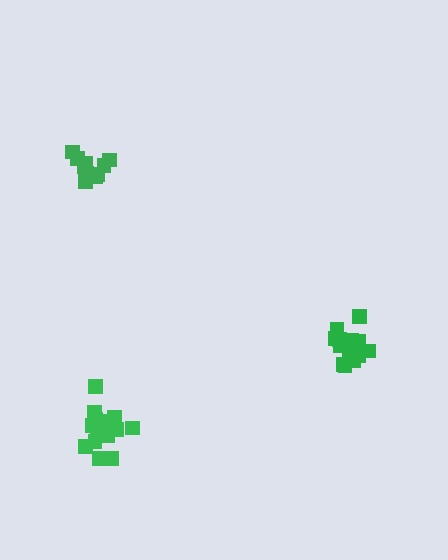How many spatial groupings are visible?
There are 3 spatial groupings.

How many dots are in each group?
Group 1: 15 dots, Group 2: 16 dots, Group 3: 12 dots (43 total).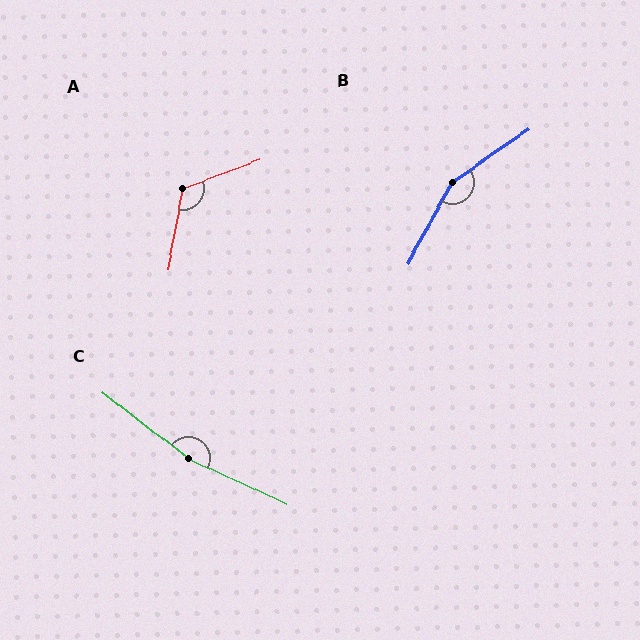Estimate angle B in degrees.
Approximately 153 degrees.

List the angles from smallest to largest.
A (121°), B (153°), C (167°).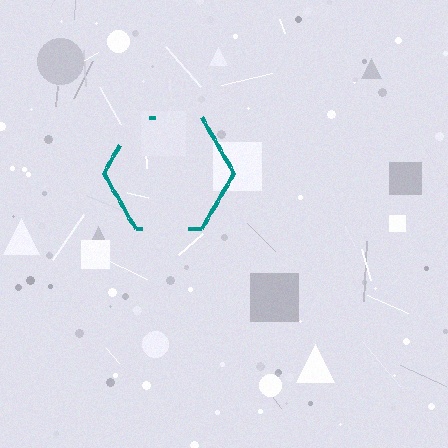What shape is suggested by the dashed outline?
The dashed outline suggests a hexagon.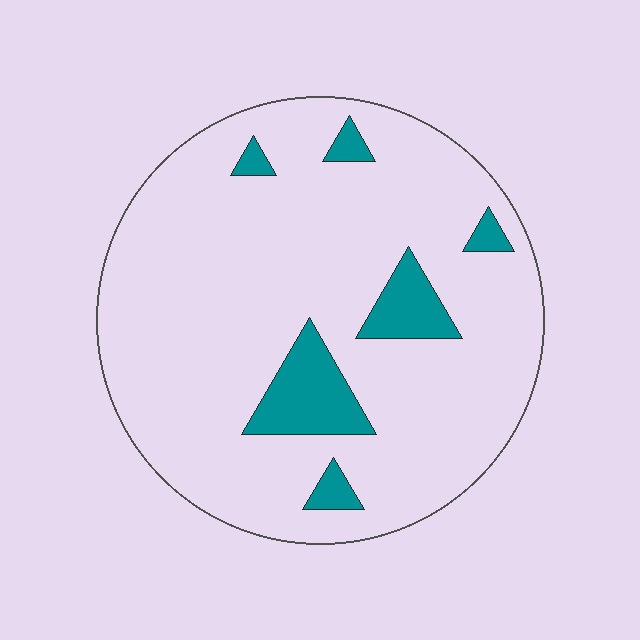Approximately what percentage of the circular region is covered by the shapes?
Approximately 10%.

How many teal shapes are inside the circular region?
6.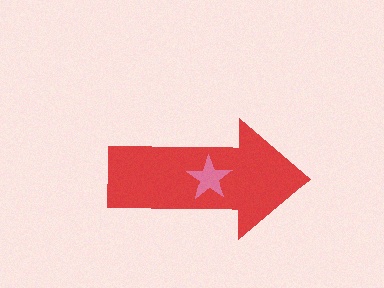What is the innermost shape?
The pink star.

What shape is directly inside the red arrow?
The pink star.